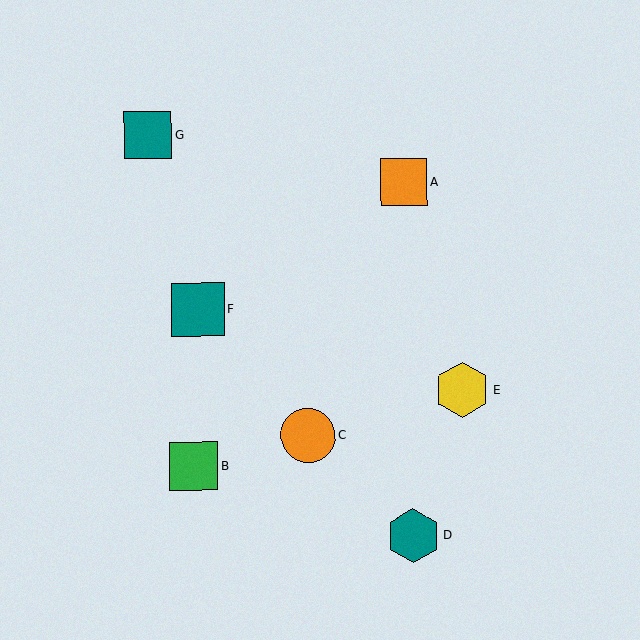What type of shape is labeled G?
Shape G is a teal square.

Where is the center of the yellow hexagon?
The center of the yellow hexagon is at (462, 390).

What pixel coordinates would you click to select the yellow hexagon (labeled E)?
Click at (462, 390) to select the yellow hexagon E.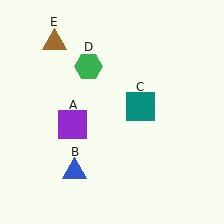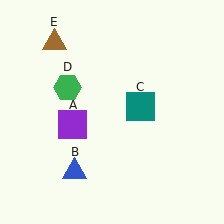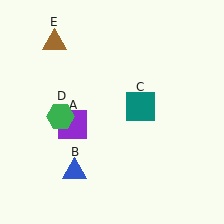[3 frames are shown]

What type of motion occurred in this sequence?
The green hexagon (object D) rotated counterclockwise around the center of the scene.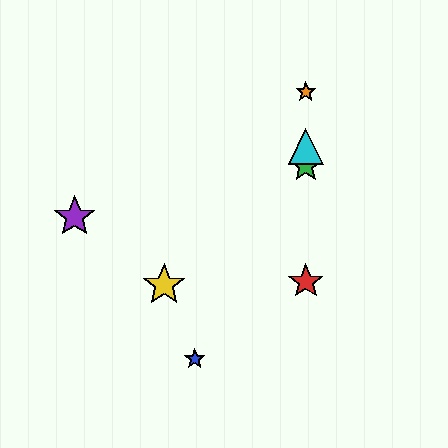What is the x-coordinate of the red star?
The red star is at x≈306.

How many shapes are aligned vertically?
4 shapes (the red star, the green star, the orange star, the cyan triangle) are aligned vertically.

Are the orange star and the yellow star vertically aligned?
No, the orange star is at x≈306 and the yellow star is at x≈164.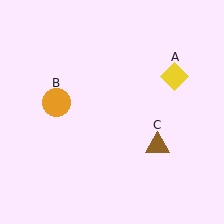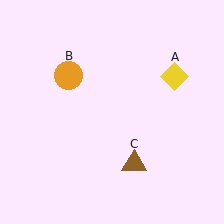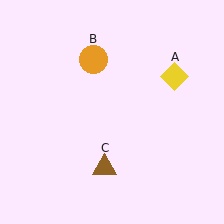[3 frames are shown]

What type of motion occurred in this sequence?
The orange circle (object B), brown triangle (object C) rotated clockwise around the center of the scene.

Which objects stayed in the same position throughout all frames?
Yellow diamond (object A) remained stationary.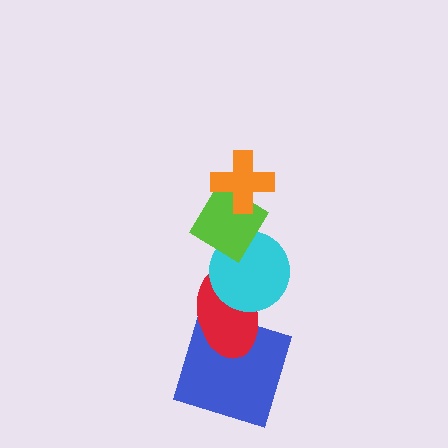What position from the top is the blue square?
The blue square is 5th from the top.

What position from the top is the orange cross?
The orange cross is 1st from the top.